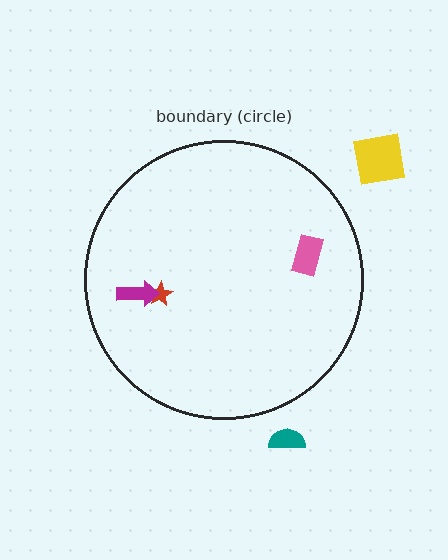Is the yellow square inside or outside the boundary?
Outside.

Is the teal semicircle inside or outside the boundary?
Outside.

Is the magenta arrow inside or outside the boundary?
Inside.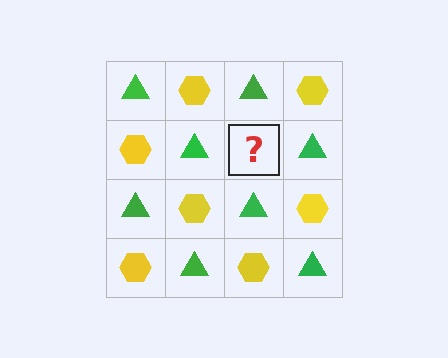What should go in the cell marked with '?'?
The missing cell should contain a yellow hexagon.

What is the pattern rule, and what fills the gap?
The rule is that it alternates green triangle and yellow hexagon in a checkerboard pattern. The gap should be filled with a yellow hexagon.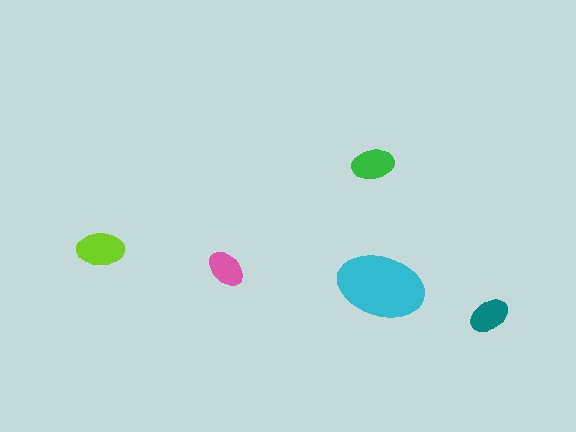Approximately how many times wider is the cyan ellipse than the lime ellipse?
About 2 times wider.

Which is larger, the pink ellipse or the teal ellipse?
The teal one.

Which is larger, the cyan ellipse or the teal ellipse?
The cyan one.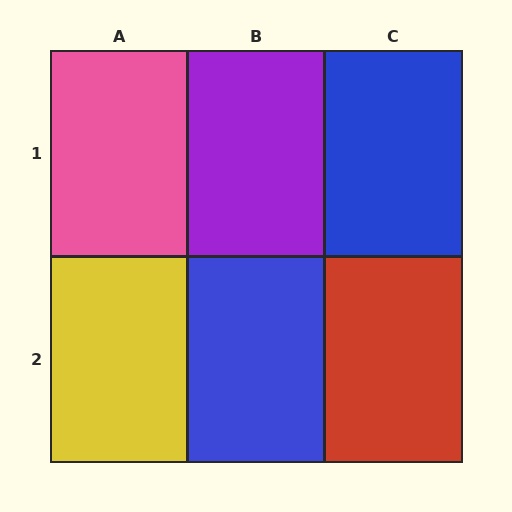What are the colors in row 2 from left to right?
Yellow, blue, red.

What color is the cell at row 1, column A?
Pink.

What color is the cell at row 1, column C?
Blue.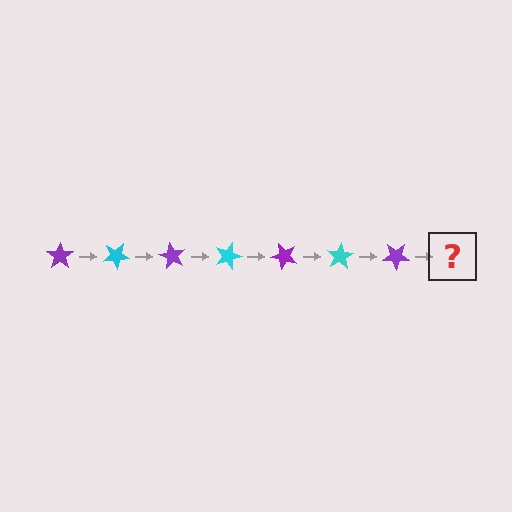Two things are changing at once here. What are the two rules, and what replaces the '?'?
The two rules are that it rotates 30 degrees each step and the color cycles through purple and cyan. The '?' should be a cyan star, rotated 210 degrees from the start.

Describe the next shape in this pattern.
It should be a cyan star, rotated 210 degrees from the start.